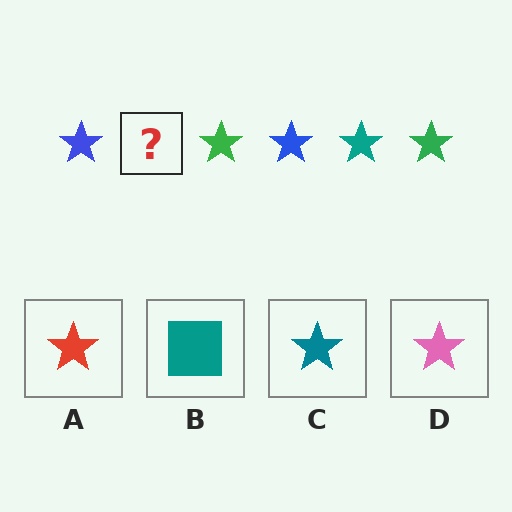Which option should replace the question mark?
Option C.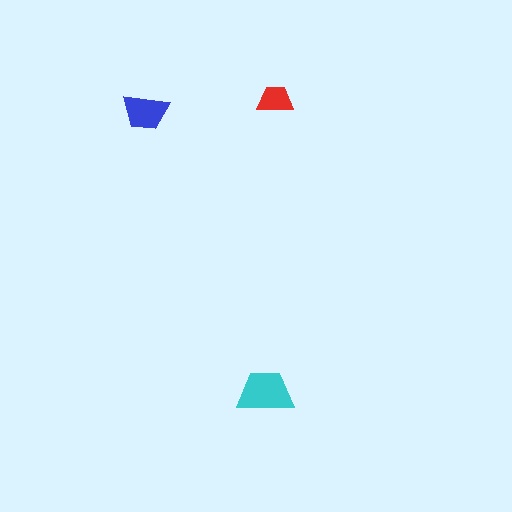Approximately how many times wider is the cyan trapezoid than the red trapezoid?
About 1.5 times wider.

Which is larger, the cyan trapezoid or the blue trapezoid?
The cyan one.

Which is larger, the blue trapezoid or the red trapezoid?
The blue one.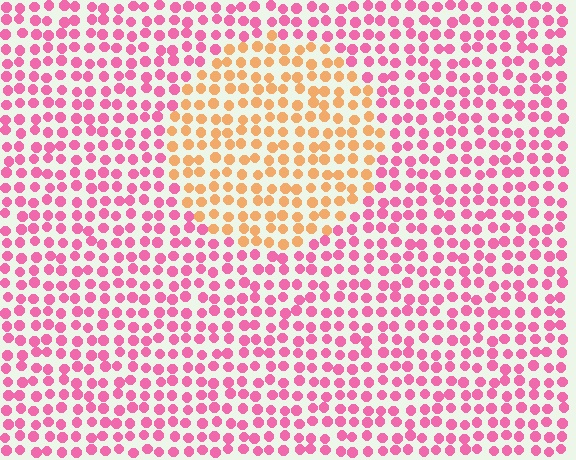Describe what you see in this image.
The image is filled with small pink elements in a uniform arrangement. A circle-shaped region is visible where the elements are tinted to a slightly different hue, forming a subtle color boundary.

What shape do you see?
I see a circle.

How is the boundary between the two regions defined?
The boundary is defined purely by a slight shift in hue (about 59 degrees). Spacing, size, and orientation are identical on both sides.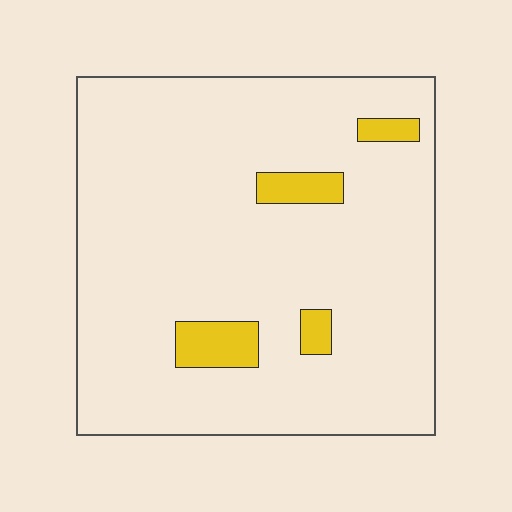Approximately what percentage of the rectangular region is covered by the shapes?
Approximately 10%.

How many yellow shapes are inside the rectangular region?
4.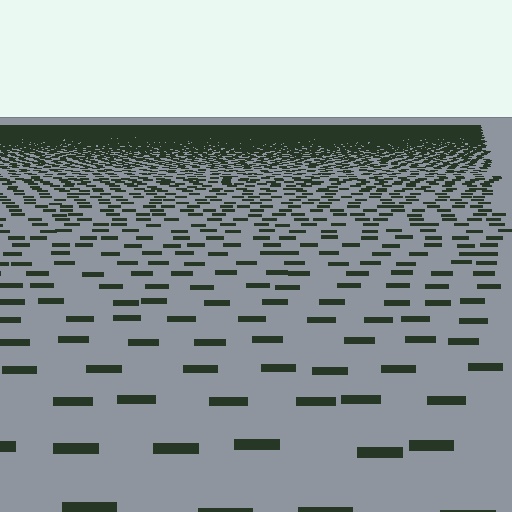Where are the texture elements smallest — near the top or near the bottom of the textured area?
Near the top.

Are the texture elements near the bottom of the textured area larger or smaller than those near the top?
Larger. Near the bottom, elements are closer to the viewer and appear at a bigger on-screen size.